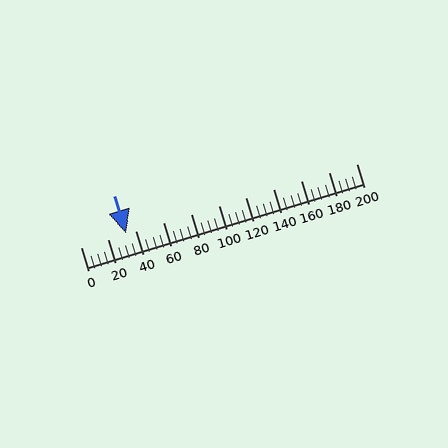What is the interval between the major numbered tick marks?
The major tick marks are spaced 20 units apart.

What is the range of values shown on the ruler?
The ruler shows values from 0 to 200.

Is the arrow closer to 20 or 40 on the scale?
The arrow is closer to 40.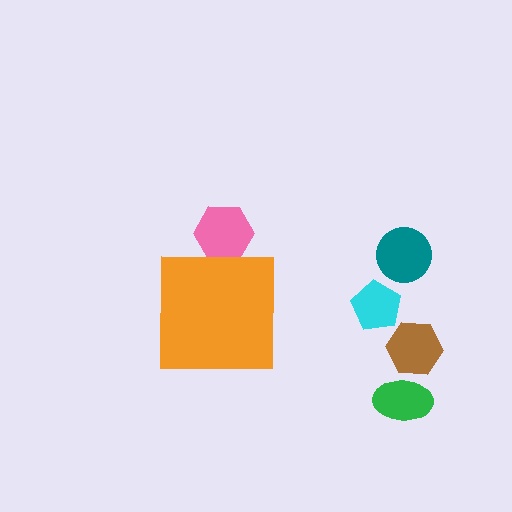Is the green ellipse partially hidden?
No, the green ellipse is fully visible.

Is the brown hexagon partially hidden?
No, the brown hexagon is fully visible.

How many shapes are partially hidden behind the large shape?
1 shape is partially hidden.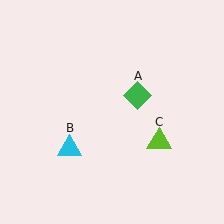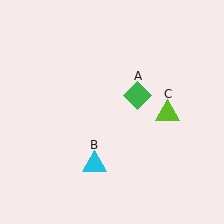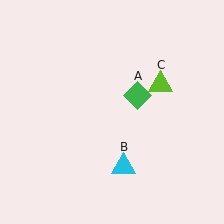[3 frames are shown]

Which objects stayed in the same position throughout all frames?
Green diamond (object A) remained stationary.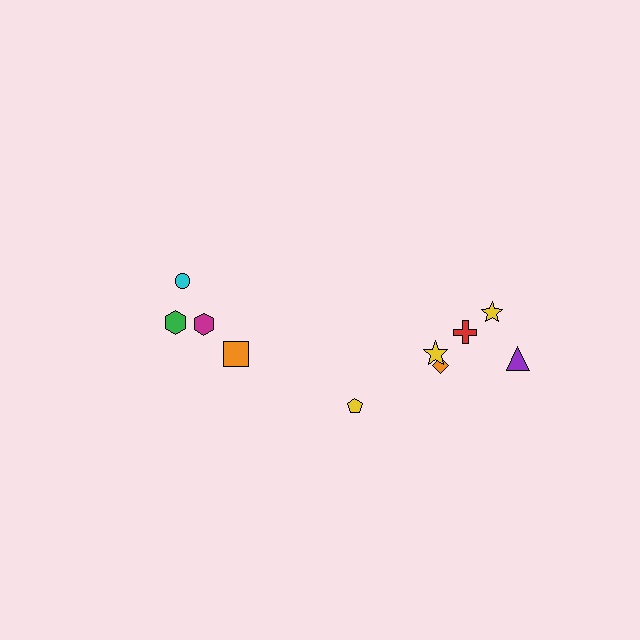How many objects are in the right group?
There are 6 objects.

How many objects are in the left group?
There are 4 objects.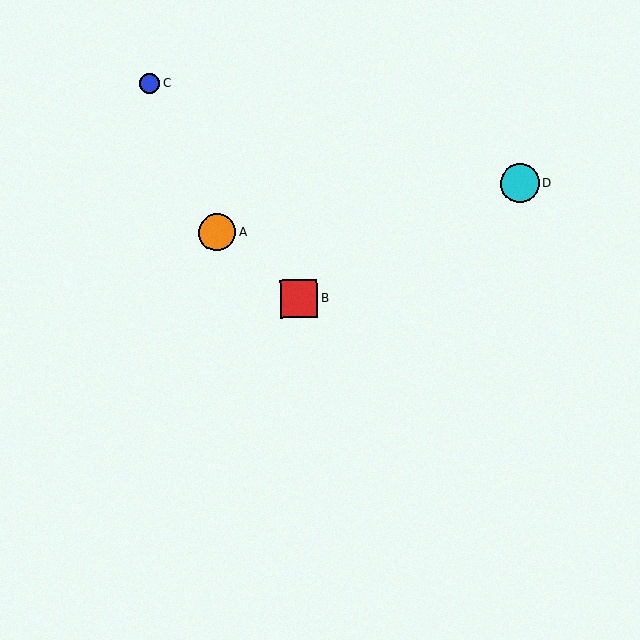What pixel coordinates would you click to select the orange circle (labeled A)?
Click at (217, 232) to select the orange circle A.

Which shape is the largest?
The cyan circle (labeled D) is the largest.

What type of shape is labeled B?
Shape B is a red square.